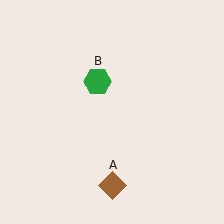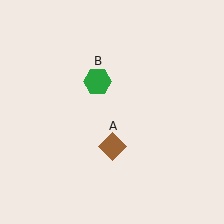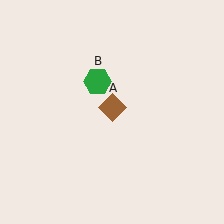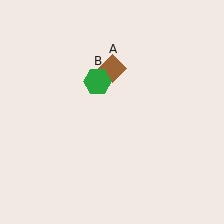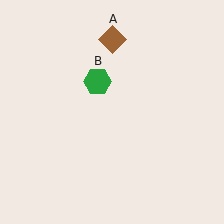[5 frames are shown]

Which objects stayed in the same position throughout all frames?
Green hexagon (object B) remained stationary.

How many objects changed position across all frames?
1 object changed position: brown diamond (object A).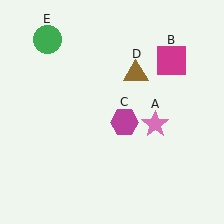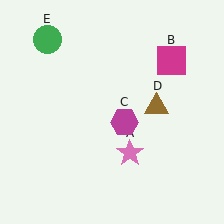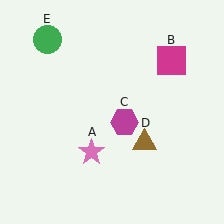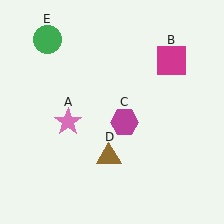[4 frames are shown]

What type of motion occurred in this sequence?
The pink star (object A), brown triangle (object D) rotated clockwise around the center of the scene.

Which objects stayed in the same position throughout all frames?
Magenta square (object B) and magenta hexagon (object C) and green circle (object E) remained stationary.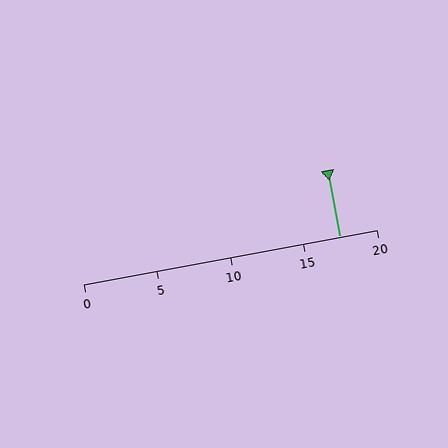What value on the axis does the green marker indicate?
The marker indicates approximately 17.5.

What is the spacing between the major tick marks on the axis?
The major ticks are spaced 5 apart.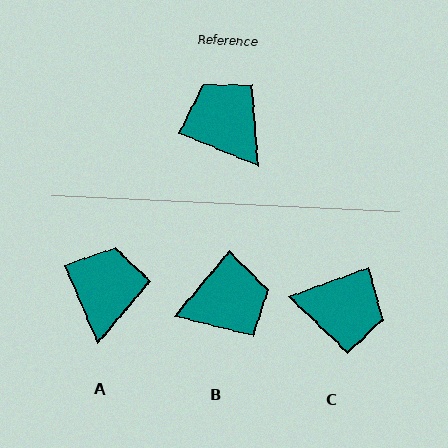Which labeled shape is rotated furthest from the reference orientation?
C, about 138 degrees away.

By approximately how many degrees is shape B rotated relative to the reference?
Approximately 108 degrees clockwise.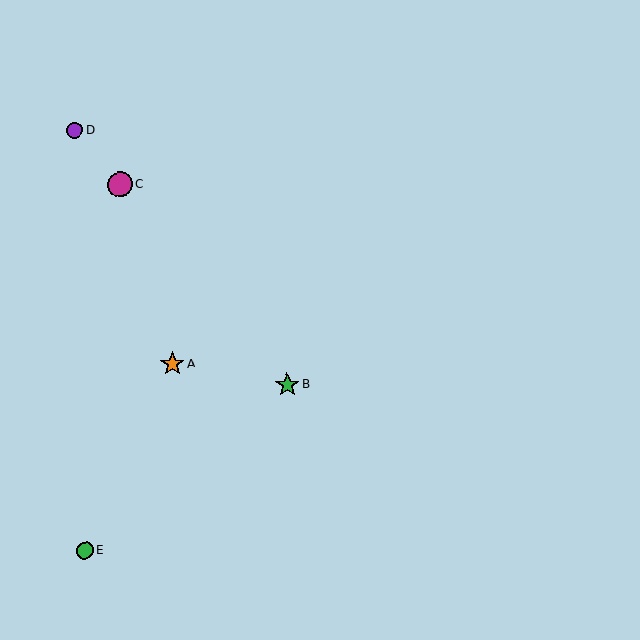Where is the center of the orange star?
The center of the orange star is at (173, 364).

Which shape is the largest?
The green star (labeled B) is the largest.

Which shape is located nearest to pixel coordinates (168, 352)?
The orange star (labeled A) at (173, 364) is nearest to that location.